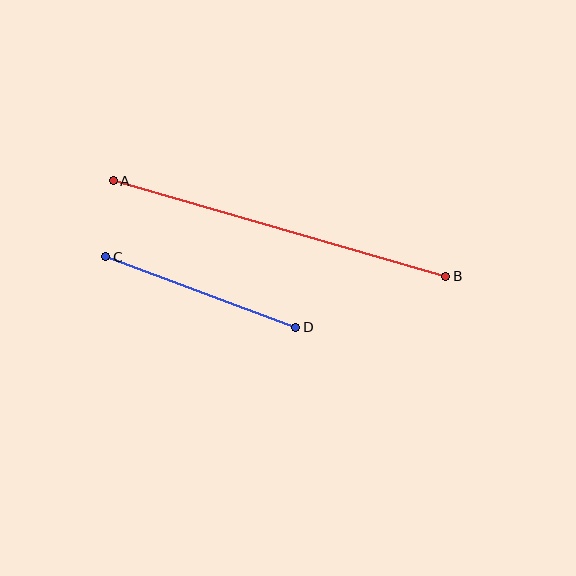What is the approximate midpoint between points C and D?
The midpoint is at approximately (201, 292) pixels.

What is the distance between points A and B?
The distance is approximately 346 pixels.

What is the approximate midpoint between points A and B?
The midpoint is at approximately (279, 228) pixels.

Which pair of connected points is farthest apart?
Points A and B are farthest apart.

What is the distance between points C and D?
The distance is approximately 203 pixels.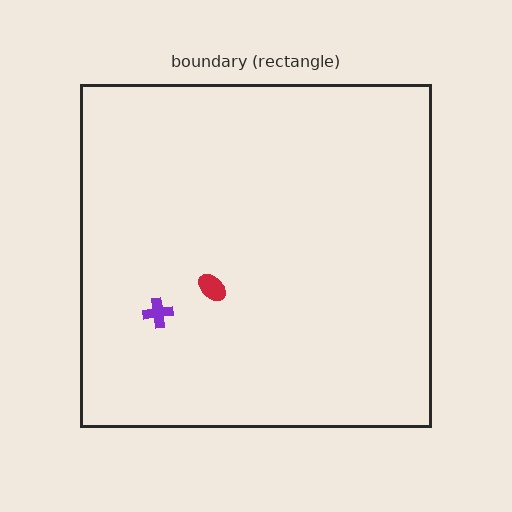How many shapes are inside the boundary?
2 inside, 0 outside.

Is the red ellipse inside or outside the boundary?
Inside.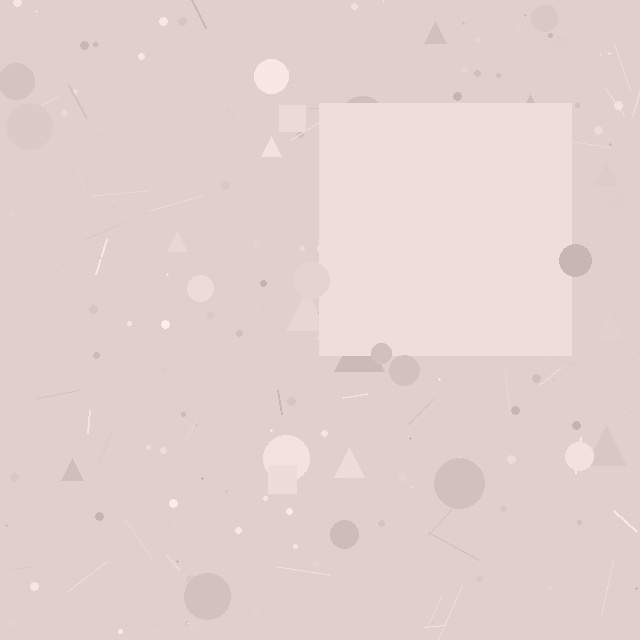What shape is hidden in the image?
A square is hidden in the image.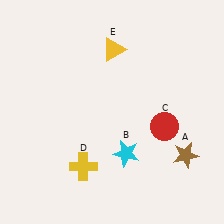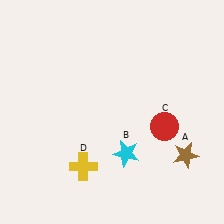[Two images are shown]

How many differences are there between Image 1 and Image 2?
There is 1 difference between the two images.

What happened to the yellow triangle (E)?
The yellow triangle (E) was removed in Image 2. It was in the top-right area of Image 1.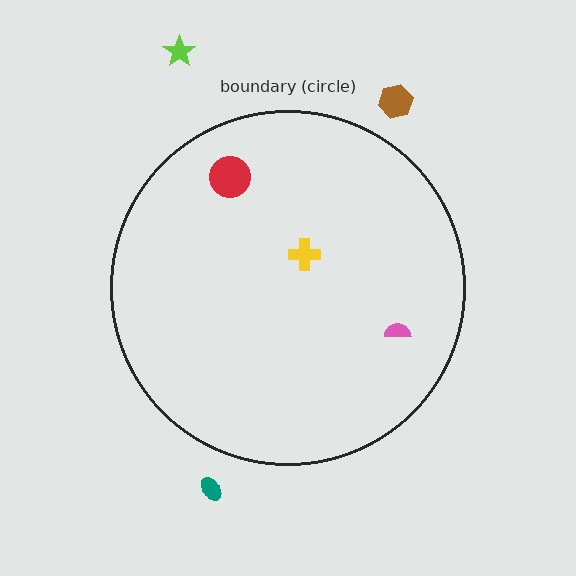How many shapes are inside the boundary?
3 inside, 3 outside.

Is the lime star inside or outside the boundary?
Outside.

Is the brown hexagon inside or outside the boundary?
Outside.